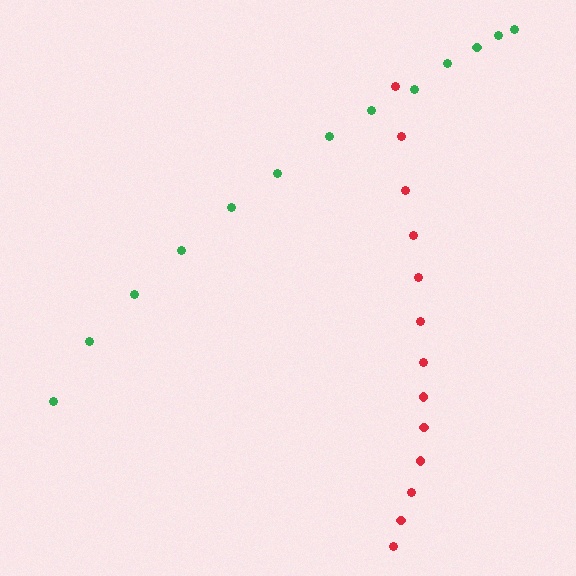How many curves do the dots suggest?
There are 2 distinct paths.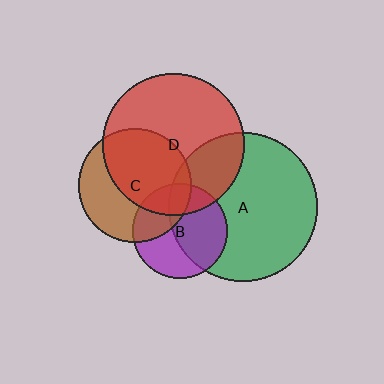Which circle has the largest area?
Circle A (green).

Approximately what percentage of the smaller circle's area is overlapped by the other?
Approximately 50%.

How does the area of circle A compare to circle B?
Approximately 2.5 times.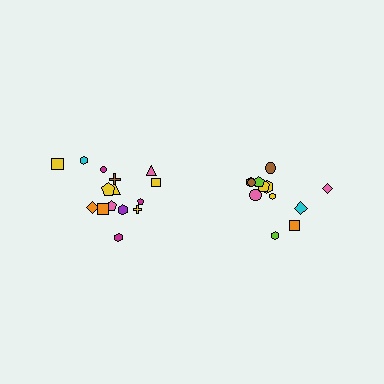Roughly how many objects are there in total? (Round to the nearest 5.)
Roughly 25 objects in total.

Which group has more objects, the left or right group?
The left group.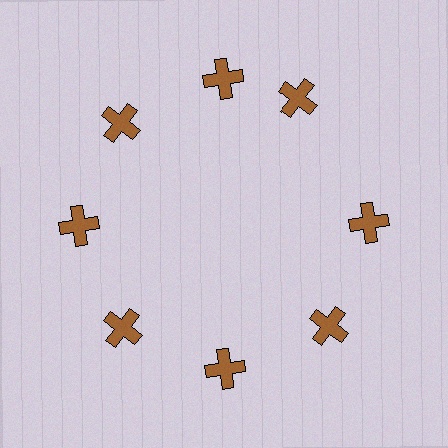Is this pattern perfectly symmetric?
No. The 8 brown crosses are arranged in a ring, but one element near the 2 o'clock position is rotated out of alignment along the ring, breaking the 8-fold rotational symmetry.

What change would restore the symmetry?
The symmetry would be restored by rotating it back into even spacing with its neighbors so that all 8 crosses sit at equal angles and equal distance from the center.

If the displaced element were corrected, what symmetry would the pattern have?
It would have 8-fold rotational symmetry — the pattern would map onto itself every 45 degrees.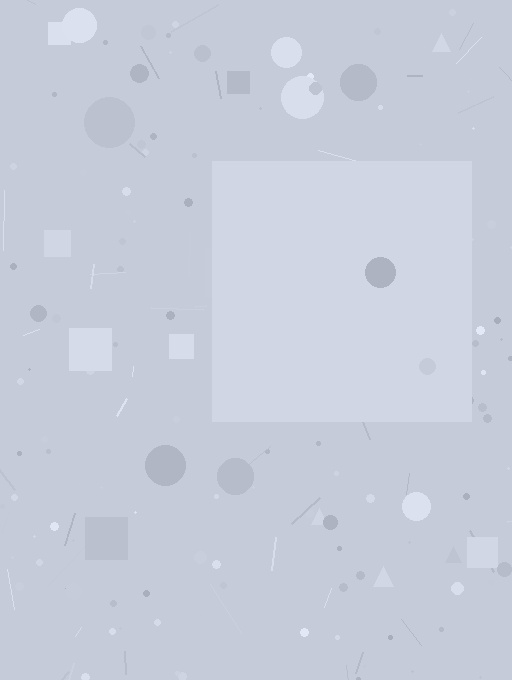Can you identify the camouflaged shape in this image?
The camouflaged shape is a square.